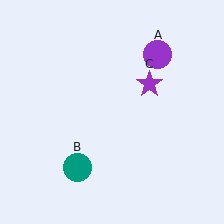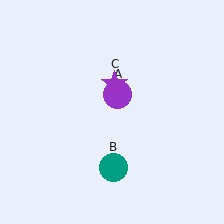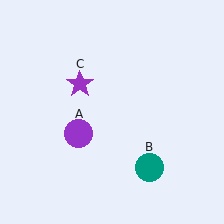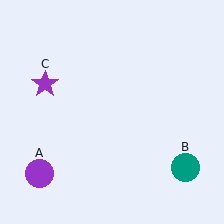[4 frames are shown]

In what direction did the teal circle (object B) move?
The teal circle (object B) moved right.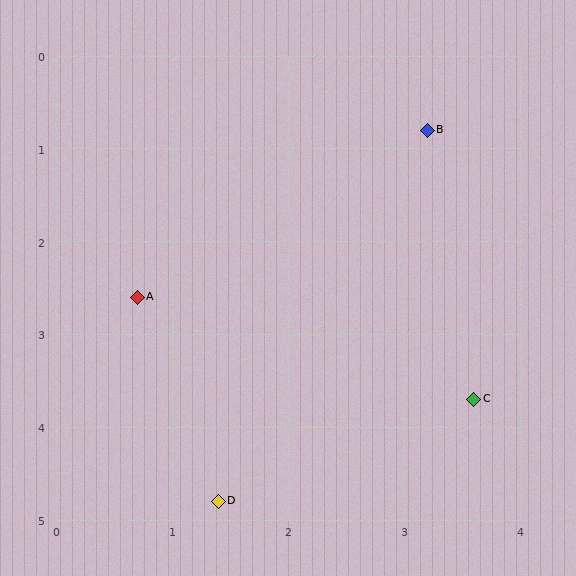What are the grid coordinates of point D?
Point D is at approximately (1.4, 4.8).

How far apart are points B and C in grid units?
Points B and C are about 2.9 grid units apart.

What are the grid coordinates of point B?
Point B is at approximately (3.2, 0.8).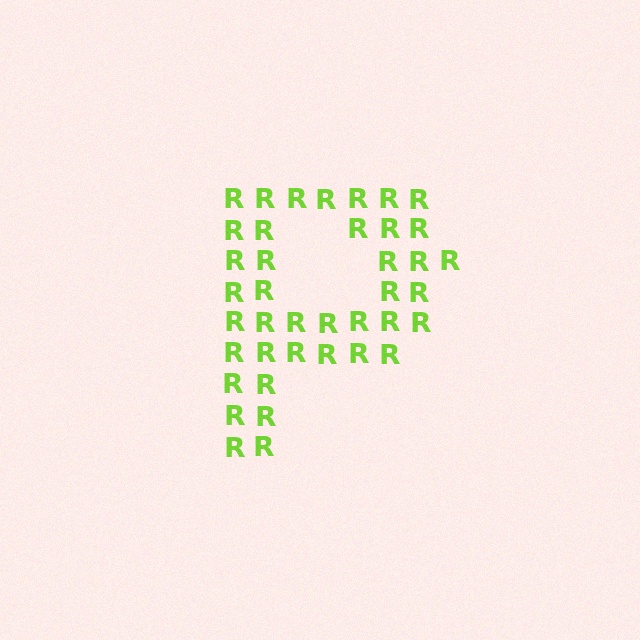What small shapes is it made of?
It is made of small letter R's.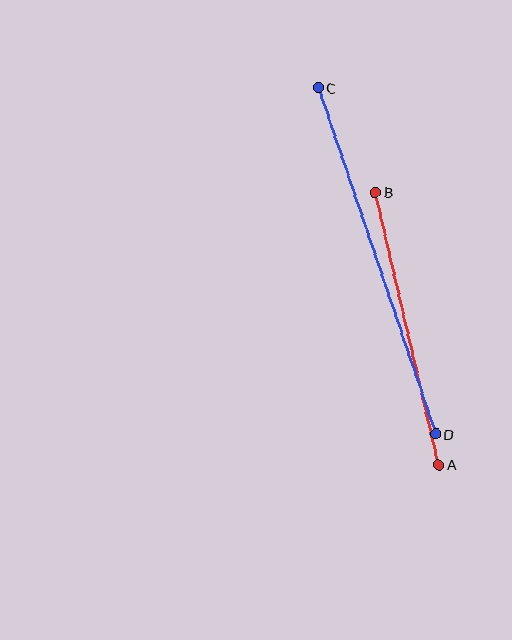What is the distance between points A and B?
The distance is approximately 280 pixels.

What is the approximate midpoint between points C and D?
The midpoint is at approximately (377, 261) pixels.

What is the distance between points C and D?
The distance is approximately 366 pixels.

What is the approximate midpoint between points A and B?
The midpoint is at approximately (407, 329) pixels.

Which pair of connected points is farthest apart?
Points C and D are farthest apart.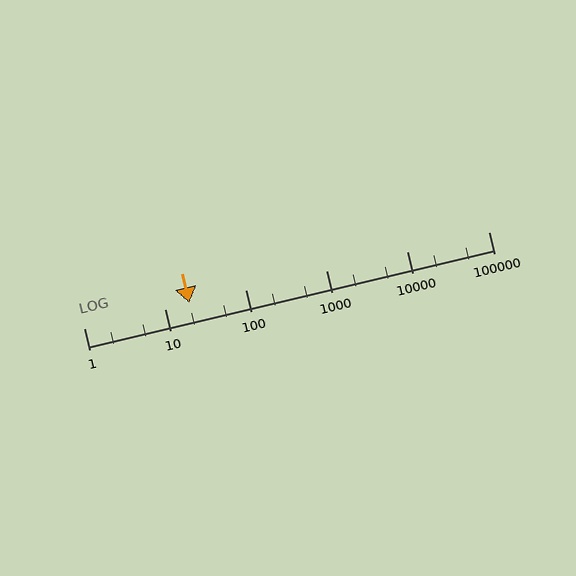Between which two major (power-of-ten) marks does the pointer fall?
The pointer is between 10 and 100.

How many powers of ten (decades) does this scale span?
The scale spans 5 decades, from 1 to 100000.